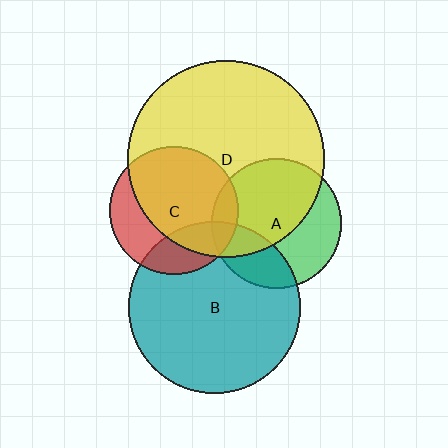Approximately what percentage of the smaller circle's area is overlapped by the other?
Approximately 25%.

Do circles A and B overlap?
Yes.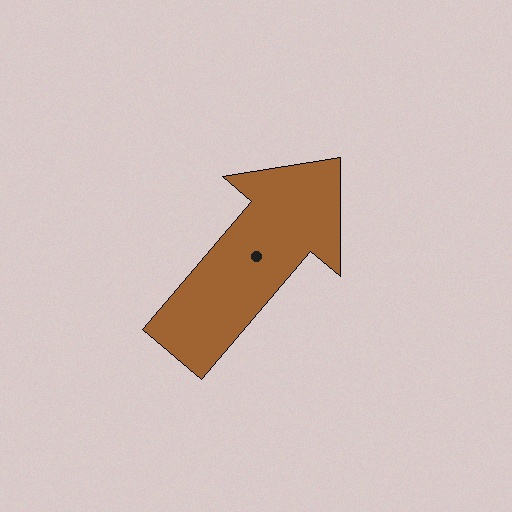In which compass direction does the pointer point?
Northeast.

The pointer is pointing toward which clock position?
Roughly 1 o'clock.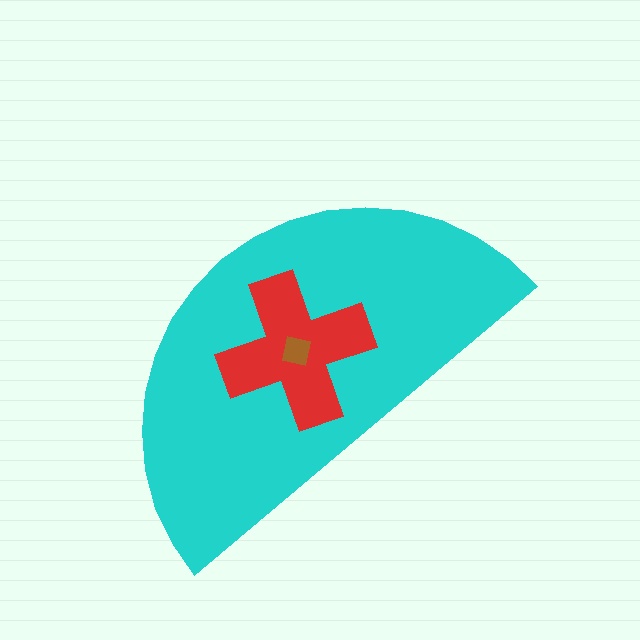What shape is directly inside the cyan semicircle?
The red cross.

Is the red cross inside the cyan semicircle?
Yes.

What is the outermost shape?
The cyan semicircle.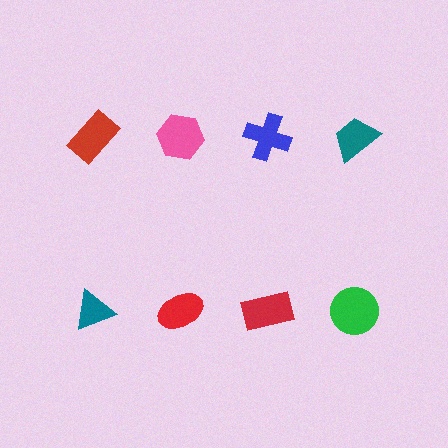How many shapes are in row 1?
4 shapes.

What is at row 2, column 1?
A teal triangle.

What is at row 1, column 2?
A pink hexagon.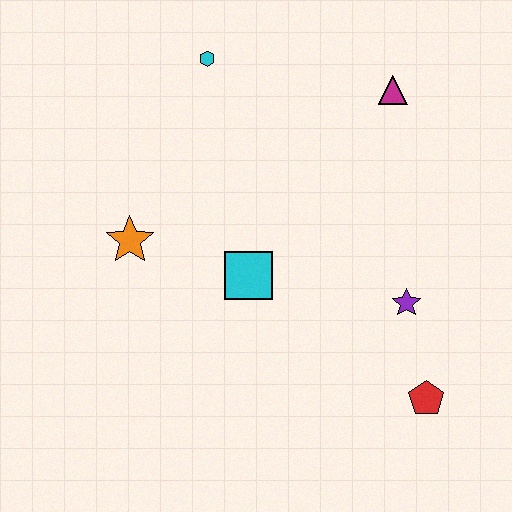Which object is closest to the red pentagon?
The purple star is closest to the red pentagon.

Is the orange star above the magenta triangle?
No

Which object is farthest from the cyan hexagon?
The red pentagon is farthest from the cyan hexagon.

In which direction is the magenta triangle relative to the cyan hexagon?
The magenta triangle is to the right of the cyan hexagon.